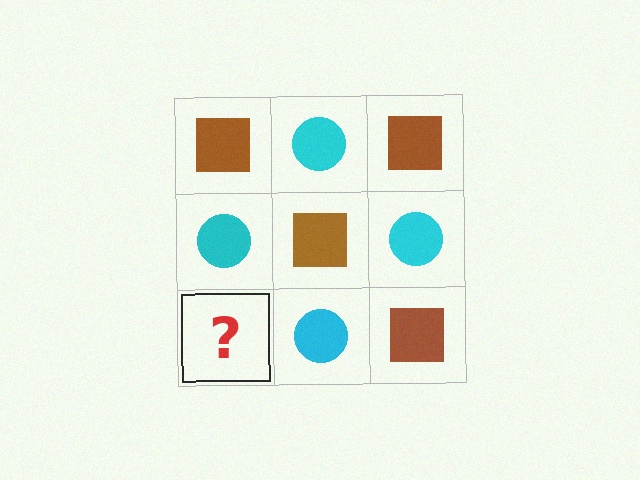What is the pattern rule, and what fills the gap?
The rule is that it alternates brown square and cyan circle in a checkerboard pattern. The gap should be filled with a brown square.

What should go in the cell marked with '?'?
The missing cell should contain a brown square.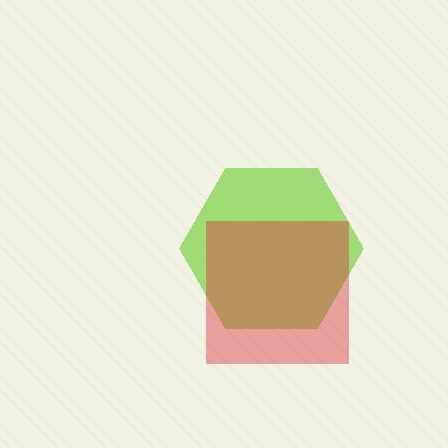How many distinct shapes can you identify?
There are 2 distinct shapes: a lime hexagon, a red square.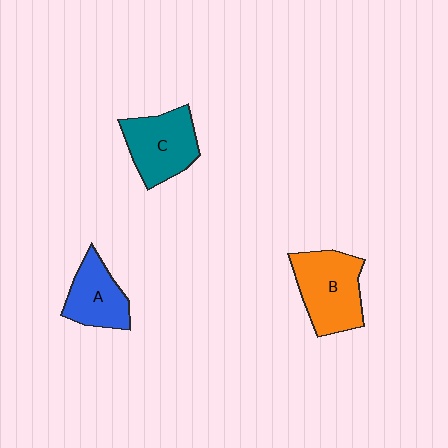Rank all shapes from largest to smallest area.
From largest to smallest: B (orange), C (teal), A (blue).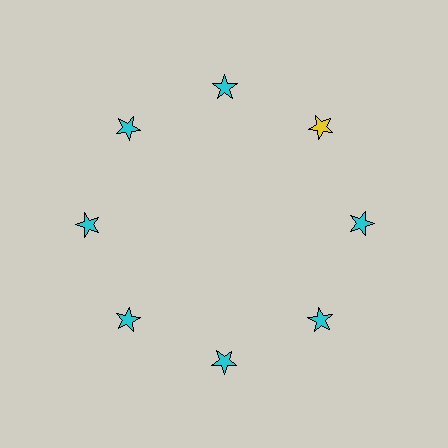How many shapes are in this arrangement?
There are 8 shapes arranged in a ring pattern.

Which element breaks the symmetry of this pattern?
The yellow star at roughly the 2 o'clock position breaks the symmetry. All other shapes are cyan stars.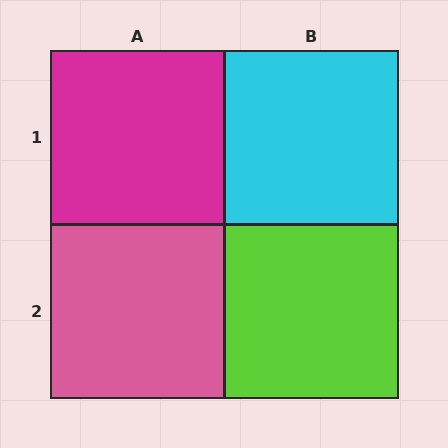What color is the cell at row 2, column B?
Lime.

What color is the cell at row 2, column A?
Pink.